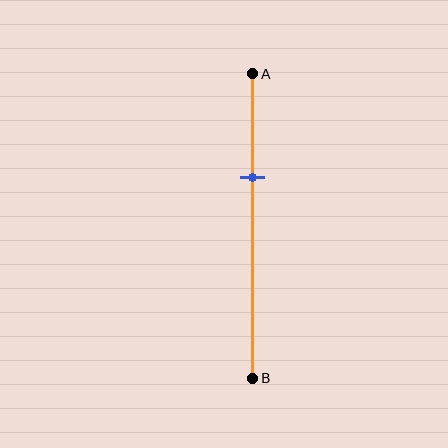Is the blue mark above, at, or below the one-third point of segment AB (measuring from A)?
The blue mark is approximately at the one-third point of segment AB.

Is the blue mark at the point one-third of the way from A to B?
Yes, the mark is approximately at the one-third point.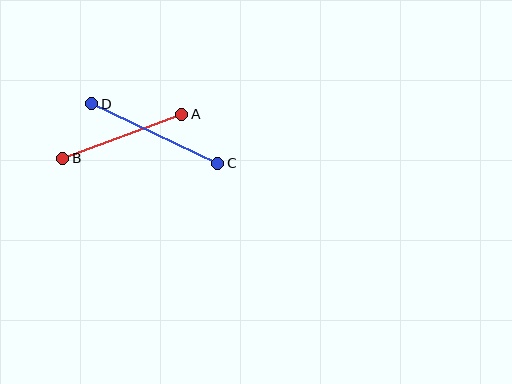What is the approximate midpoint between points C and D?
The midpoint is at approximately (155, 134) pixels.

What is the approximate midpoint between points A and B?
The midpoint is at approximately (122, 136) pixels.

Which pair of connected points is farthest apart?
Points C and D are farthest apart.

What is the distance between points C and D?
The distance is approximately 139 pixels.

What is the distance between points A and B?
The distance is approximately 127 pixels.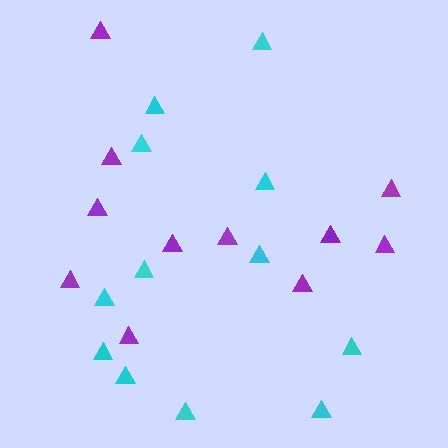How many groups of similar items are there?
There are 2 groups: one group of cyan triangles (12) and one group of purple triangles (11).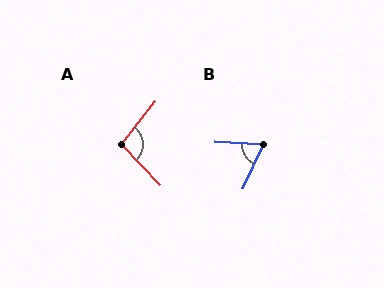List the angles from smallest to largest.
B (68°), A (99°).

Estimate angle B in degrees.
Approximately 68 degrees.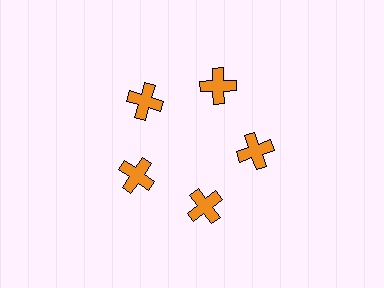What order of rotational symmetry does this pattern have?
This pattern has 5-fold rotational symmetry.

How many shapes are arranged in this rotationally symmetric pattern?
There are 5 shapes, arranged in 5 groups of 1.